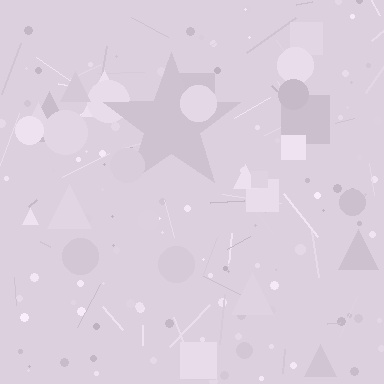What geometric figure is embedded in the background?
A star is embedded in the background.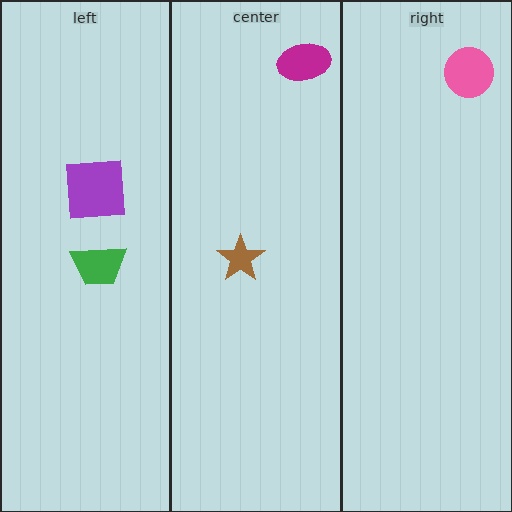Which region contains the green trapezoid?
The left region.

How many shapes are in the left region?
2.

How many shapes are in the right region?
1.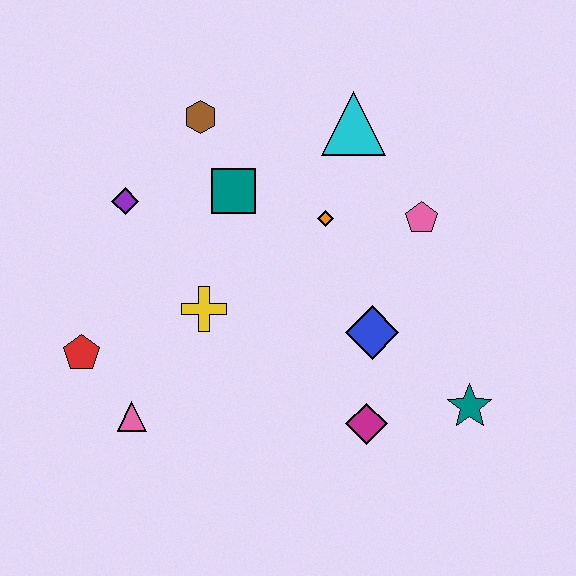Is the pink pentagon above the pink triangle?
Yes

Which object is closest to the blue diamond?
The magenta diamond is closest to the blue diamond.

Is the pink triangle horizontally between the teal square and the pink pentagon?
No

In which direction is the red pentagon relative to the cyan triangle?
The red pentagon is to the left of the cyan triangle.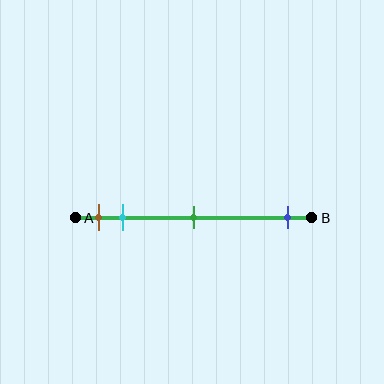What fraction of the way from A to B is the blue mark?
The blue mark is approximately 90% (0.9) of the way from A to B.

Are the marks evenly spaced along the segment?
No, the marks are not evenly spaced.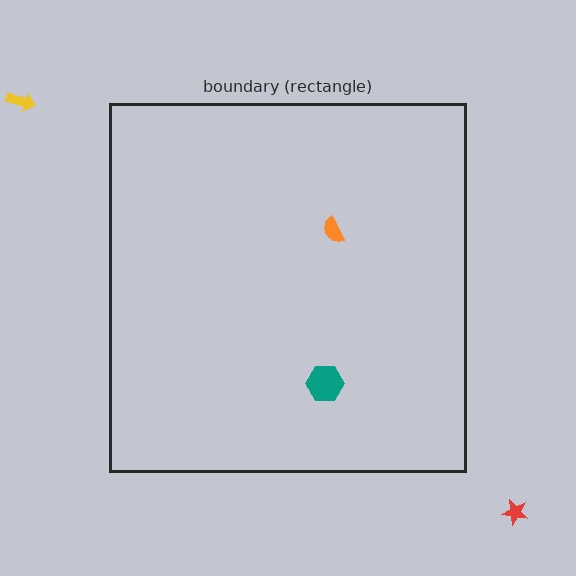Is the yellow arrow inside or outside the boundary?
Outside.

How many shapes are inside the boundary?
2 inside, 2 outside.